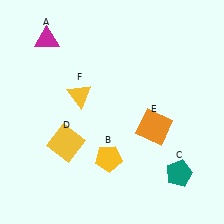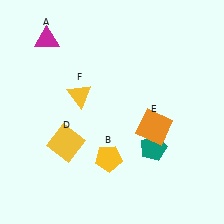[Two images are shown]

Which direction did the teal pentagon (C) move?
The teal pentagon (C) moved left.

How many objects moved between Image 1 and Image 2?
1 object moved between the two images.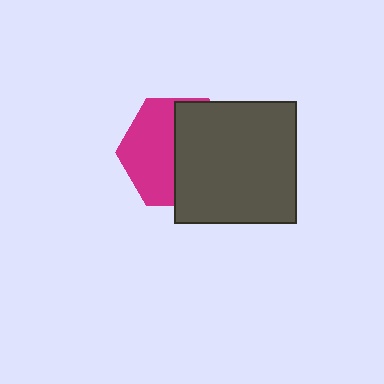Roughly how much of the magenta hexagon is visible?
About half of it is visible (roughly 47%).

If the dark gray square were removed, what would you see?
You would see the complete magenta hexagon.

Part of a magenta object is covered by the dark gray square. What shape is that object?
It is a hexagon.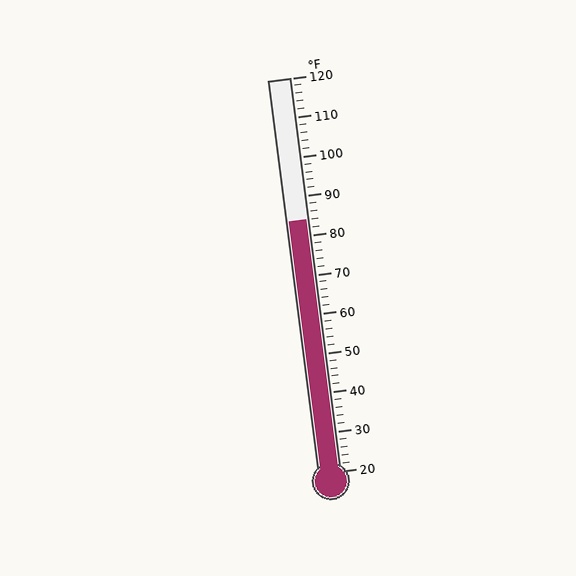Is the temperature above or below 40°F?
The temperature is above 40°F.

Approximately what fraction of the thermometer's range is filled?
The thermometer is filled to approximately 65% of its range.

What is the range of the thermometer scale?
The thermometer scale ranges from 20°F to 120°F.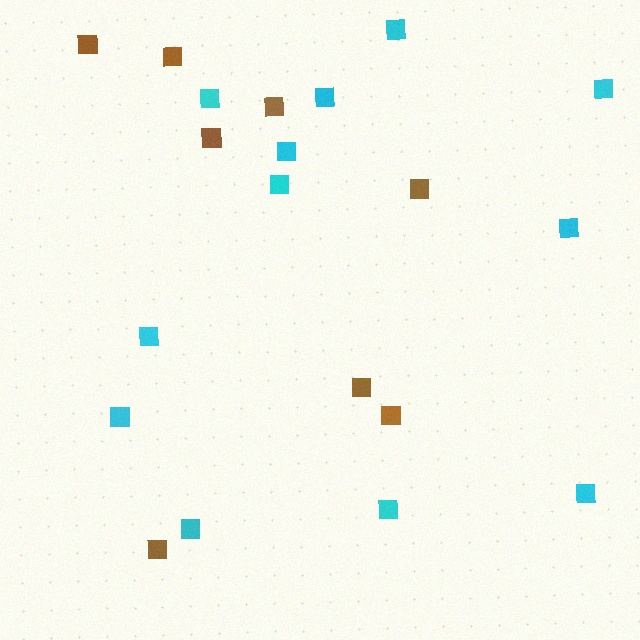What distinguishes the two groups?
There are 2 groups: one group of brown squares (8) and one group of cyan squares (12).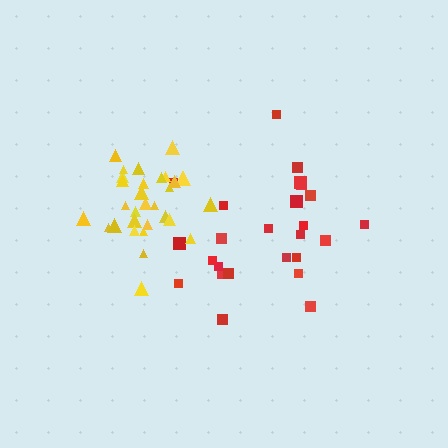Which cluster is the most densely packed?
Yellow.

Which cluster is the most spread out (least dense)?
Red.